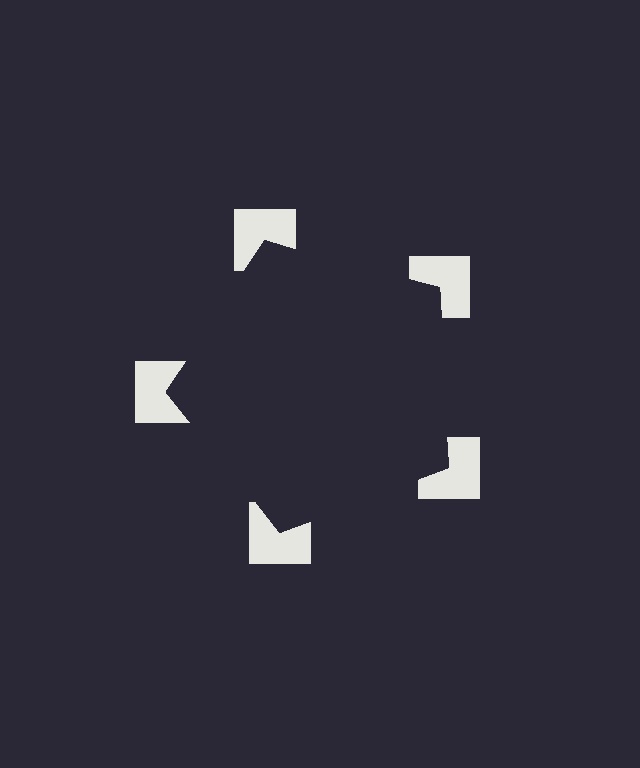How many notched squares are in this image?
There are 5 — one at each vertex of the illusory pentagon.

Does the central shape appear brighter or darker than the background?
It typically appears slightly darker than the background, even though no actual brightness change is drawn.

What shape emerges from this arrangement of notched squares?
An illusory pentagon — its edges are inferred from the aligned wedge cuts in the notched squares, not physically drawn.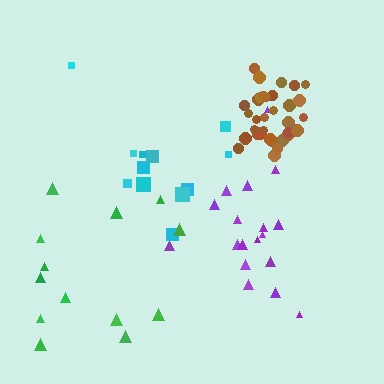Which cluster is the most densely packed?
Brown.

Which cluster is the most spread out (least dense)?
Green.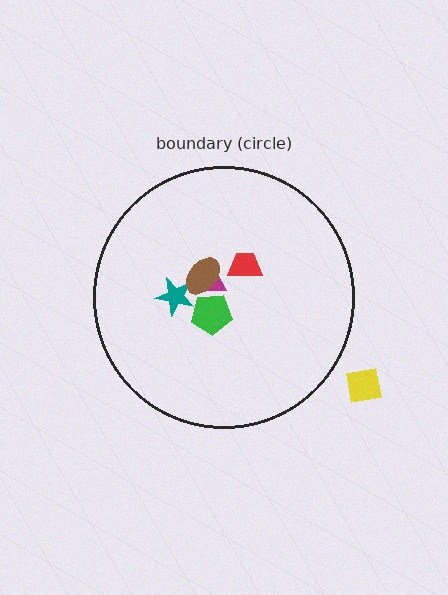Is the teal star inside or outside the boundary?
Inside.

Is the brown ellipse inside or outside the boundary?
Inside.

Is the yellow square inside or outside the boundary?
Outside.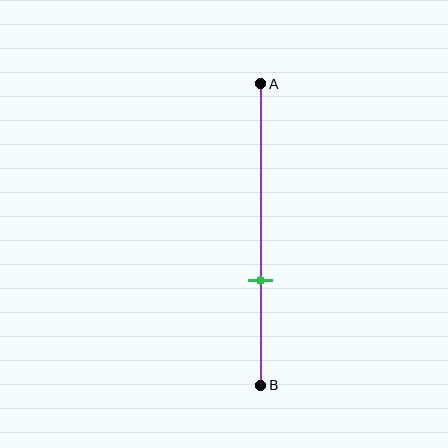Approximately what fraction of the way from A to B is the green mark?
The green mark is approximately 65% of the way from A to B.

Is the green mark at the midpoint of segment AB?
No, the mark is at about 65% from A, not at the 50% midpoint.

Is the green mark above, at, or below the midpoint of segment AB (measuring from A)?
The green mark is below the midpoint of segment AB.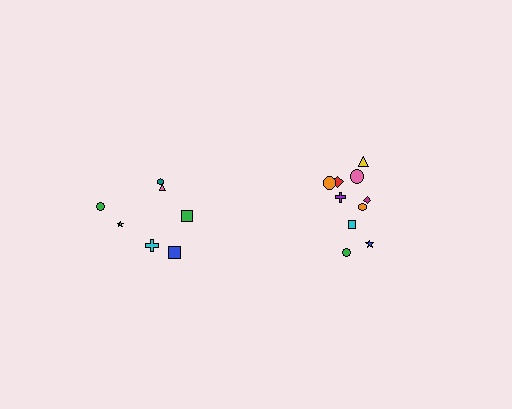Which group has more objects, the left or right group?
The right group.